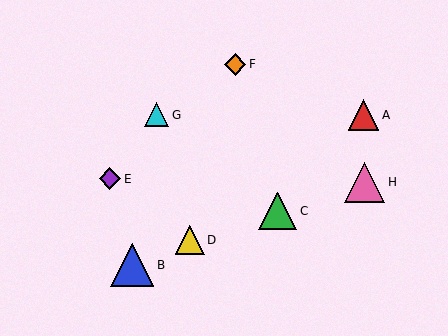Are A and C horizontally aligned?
No, A is at y≈115 and C is at y≈211.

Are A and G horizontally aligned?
Yes, both are at y≈115.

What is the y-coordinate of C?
Object C is at y≈211.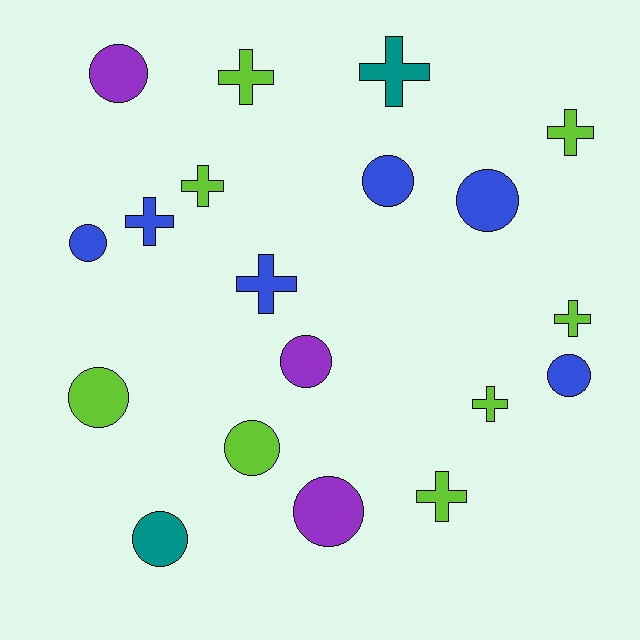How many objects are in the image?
There are 19 objects.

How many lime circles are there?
There are 2 lime circles.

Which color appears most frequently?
Lime, with 8 objects.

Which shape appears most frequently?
Circle, with 10 objects.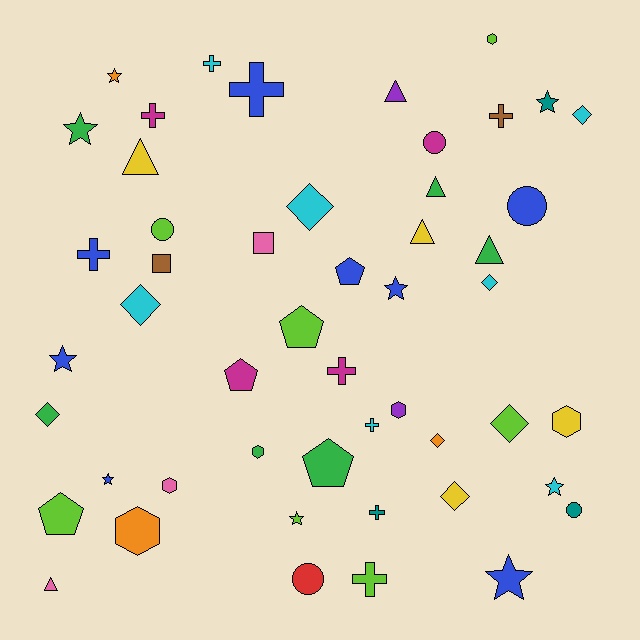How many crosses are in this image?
There are 9 crosses.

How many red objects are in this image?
There is 1 red object.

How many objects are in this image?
There are 50 objects.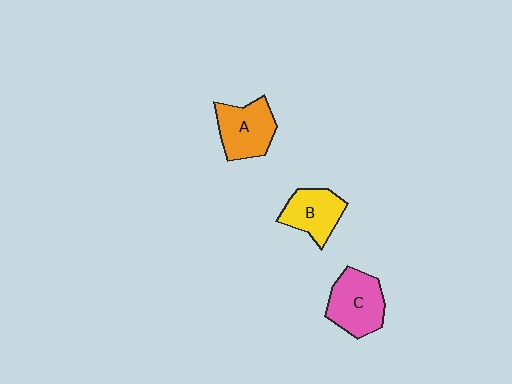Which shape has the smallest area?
Shape B (yellow).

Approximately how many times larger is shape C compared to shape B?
Approximately 1.2 times.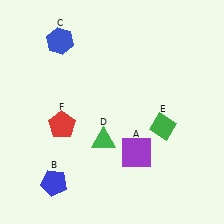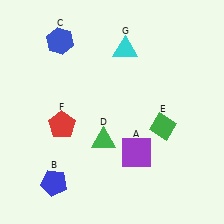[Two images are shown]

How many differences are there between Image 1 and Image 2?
There is 1 difference between the two images.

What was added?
A cyan triangle (G) was added in Image 2.